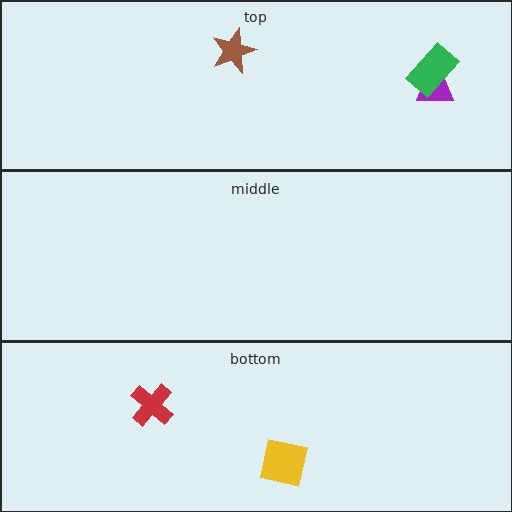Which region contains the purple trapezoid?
The top region.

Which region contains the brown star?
The top region.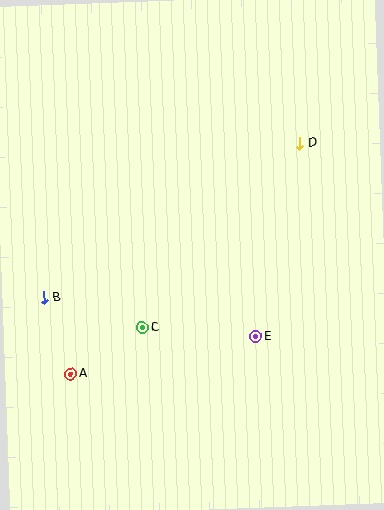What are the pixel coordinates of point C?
Point C is at (142, 328).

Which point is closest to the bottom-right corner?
Point E is closest to the bottom-right corner.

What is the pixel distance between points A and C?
The distance between A and C is 85 pixels.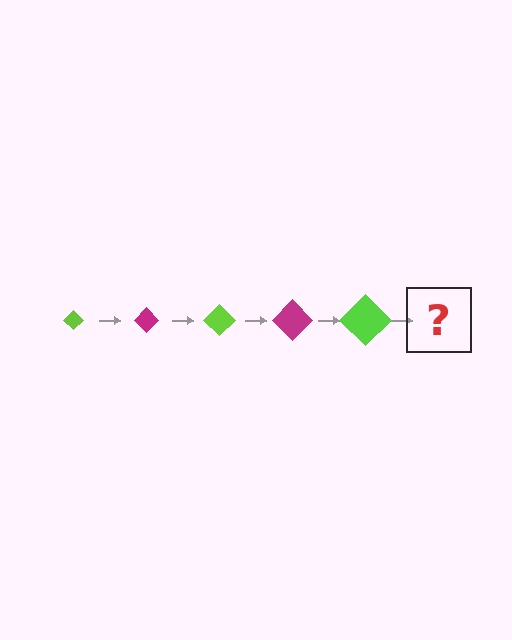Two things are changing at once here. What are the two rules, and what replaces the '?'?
The two rules are that the diamond grows larger each step and the color cycles through lime and magenta. The '?' should be a magenta diamond, larger than the previous one.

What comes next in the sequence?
The next element should be a magenta diamond, larger than the previous one.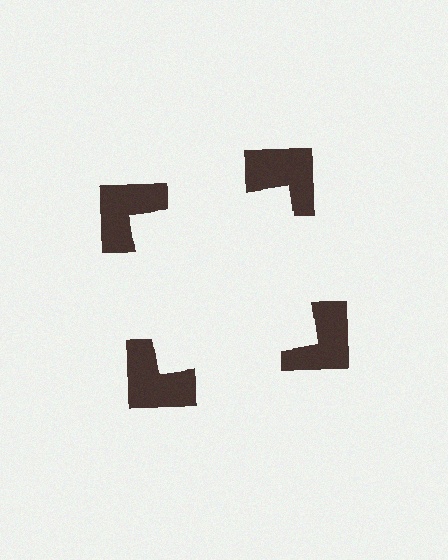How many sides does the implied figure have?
4 sides.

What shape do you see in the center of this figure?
An illusory square — its edges are inferred from the aligned wedge cuts in the notched squares, not physically drawn.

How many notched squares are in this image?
There are 4 — one at each vertex of the illusory square.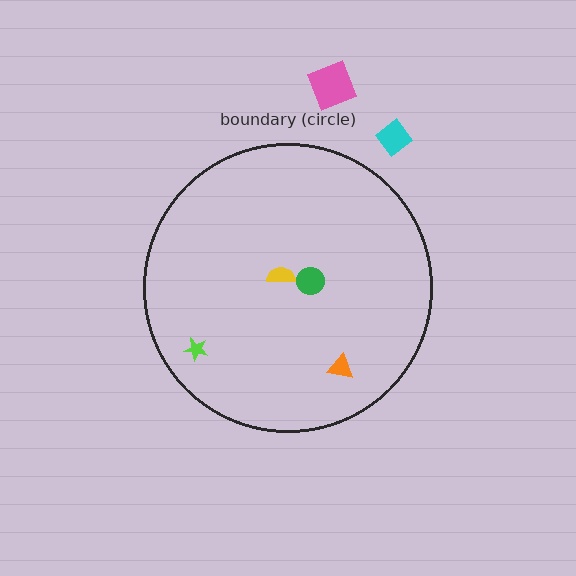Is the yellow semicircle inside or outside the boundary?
Inside.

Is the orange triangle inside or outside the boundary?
Inside.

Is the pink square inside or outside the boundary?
Outside.